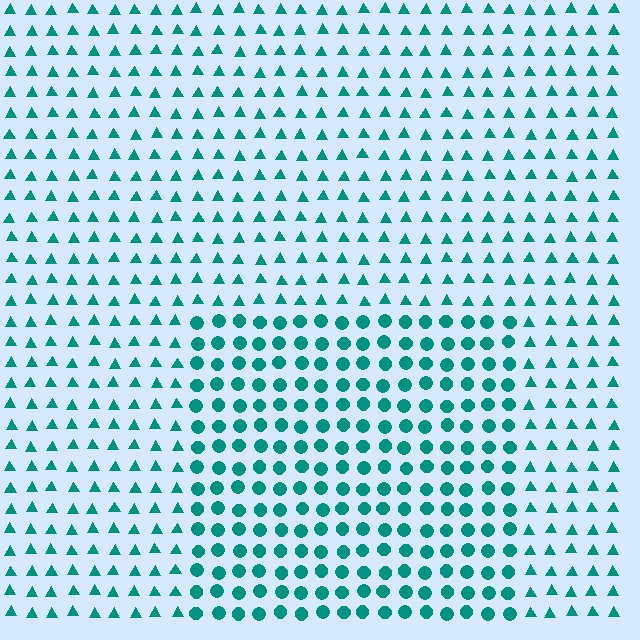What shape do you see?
I see a rectangle.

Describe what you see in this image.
The image is filled with small teal elements arranged in a uniform grid. A rectangle-shaped region contains circles, while the surrounding area contains triangles. The boundary is defined purely by the change in element shape.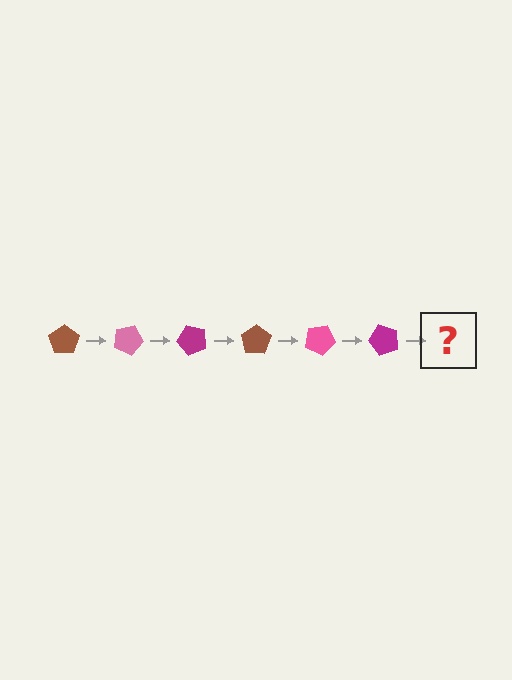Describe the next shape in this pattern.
It should be a brown pentagon, rotated 150 degrees from the start.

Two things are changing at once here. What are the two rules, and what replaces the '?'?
The two rules are that it rotates 25 degrees each step and the color cycles through brown, pink, and magenta. The '?' should be a brown pentagon, rotated 150 degrees from the start.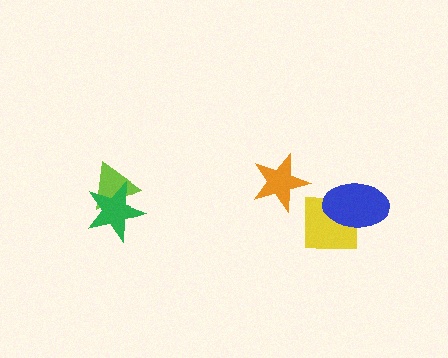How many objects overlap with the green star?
1 object overlaps with the green star.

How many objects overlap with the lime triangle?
1 object overlaps with the lime triangle.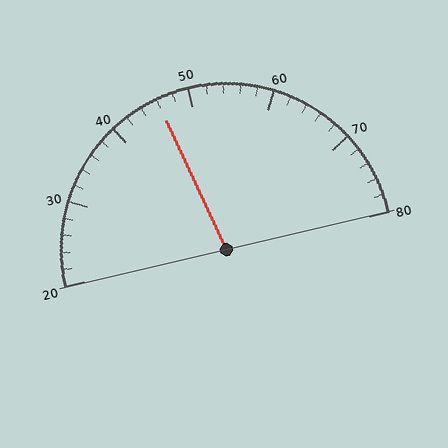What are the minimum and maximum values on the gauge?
The gauge ranges from 20 to 80.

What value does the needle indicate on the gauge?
The needle indicates approximately 46.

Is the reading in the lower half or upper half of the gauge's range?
The reading is in the lower half of the range (20 to 80).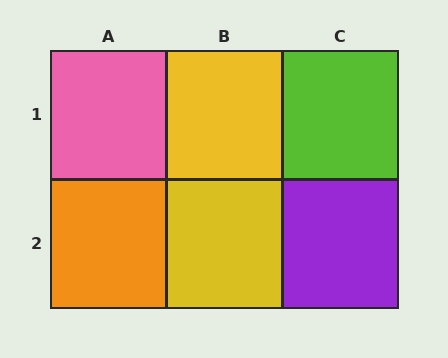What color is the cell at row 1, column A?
Pink.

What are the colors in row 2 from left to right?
Orange, yellow, purple.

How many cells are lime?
1 cell is lime.